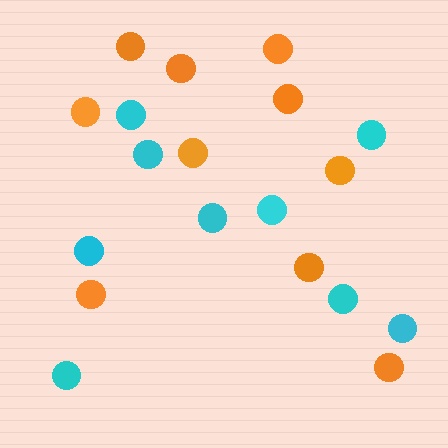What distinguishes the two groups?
There are 2 groups: one group of cyan circles (9) and one group of orange circles (10).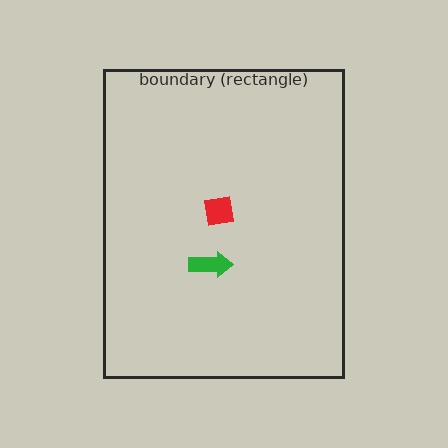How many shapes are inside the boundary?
2 inside, 0 outside.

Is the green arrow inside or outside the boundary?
Inside.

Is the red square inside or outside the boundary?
Inside.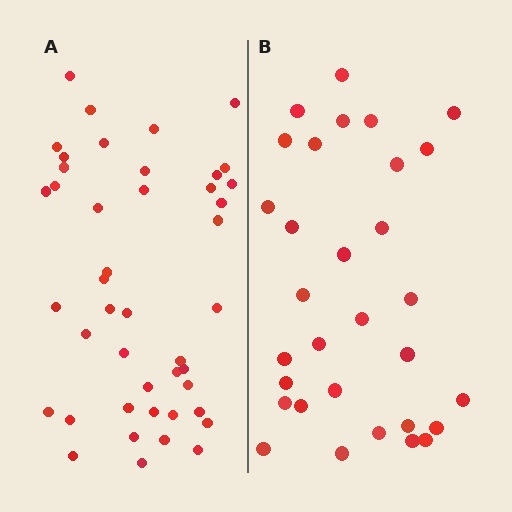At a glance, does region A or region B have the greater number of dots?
Region A (the left region) has more dots.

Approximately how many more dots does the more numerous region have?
Region A has approximately 15 more dots than region B.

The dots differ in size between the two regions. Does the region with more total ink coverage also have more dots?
No. Region B has more total ink coverage because its dots are larger, but region A actually contains more individual dots. Total area can be misleading — the number of items is what matters here.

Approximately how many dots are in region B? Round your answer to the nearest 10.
About 30 dots. (The exact count is 31, which rounds to 30.)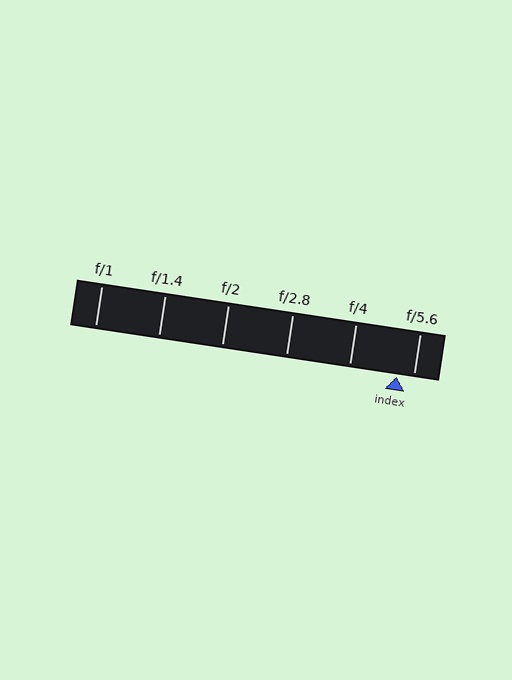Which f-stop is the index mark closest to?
The index mark is closest to f/5.6.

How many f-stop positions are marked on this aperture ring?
There are 6 f-stop positions marked.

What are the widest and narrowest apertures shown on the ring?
The widest aperture shown is f/1 and the narrowest is f/5.6.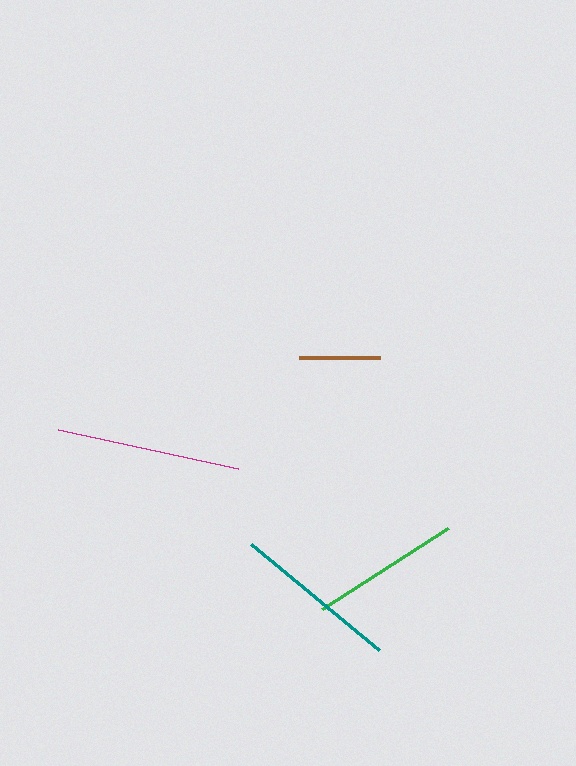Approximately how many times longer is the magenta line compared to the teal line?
The magenta line is approximately 1.1 times the length of the teal line.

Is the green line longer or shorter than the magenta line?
The magenta line is longer than the green line.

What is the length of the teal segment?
The teal segment is approximately 166 pixels long.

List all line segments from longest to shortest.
From longest to shortest: magenta, teal, green, brown.